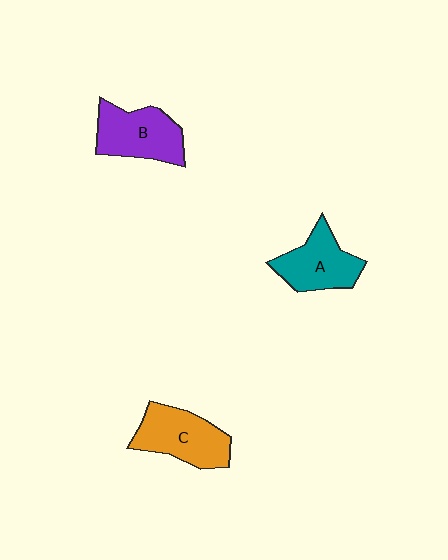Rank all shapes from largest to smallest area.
From largest to smallest: C (orange), B (purple), A (teal).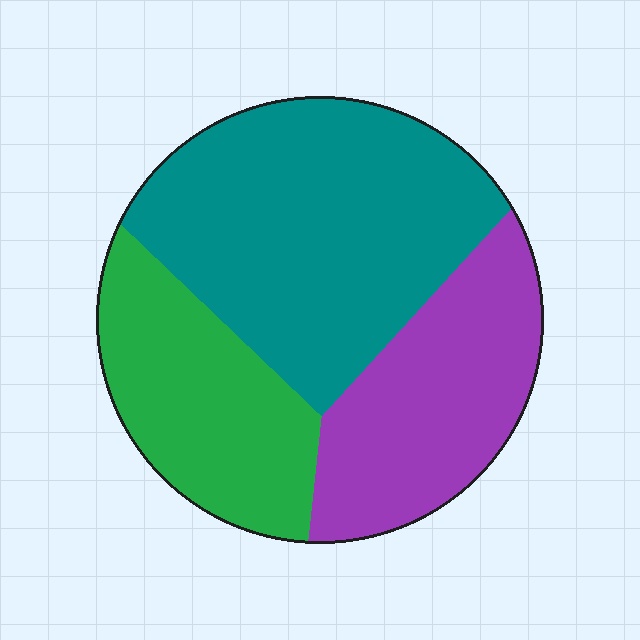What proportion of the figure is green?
Green takes up between a quarter and a half of the figure.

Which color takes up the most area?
Teal, at roughly 45%.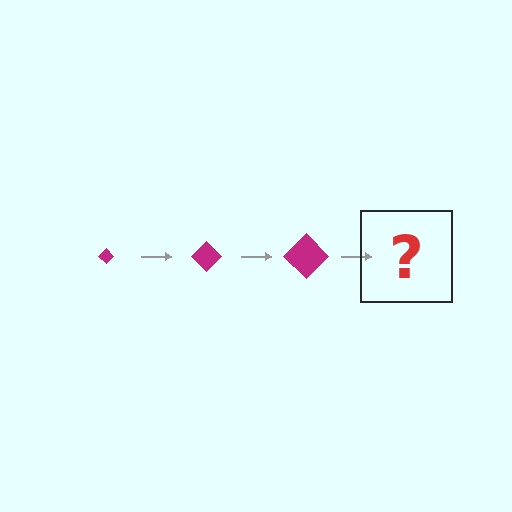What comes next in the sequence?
The next element should be a magenta diamond, larger than the previous one.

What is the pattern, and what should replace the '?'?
The pattern is that the diamond gets progressively larger each step. The '?' should be a magenta diamond, larger than the previous one.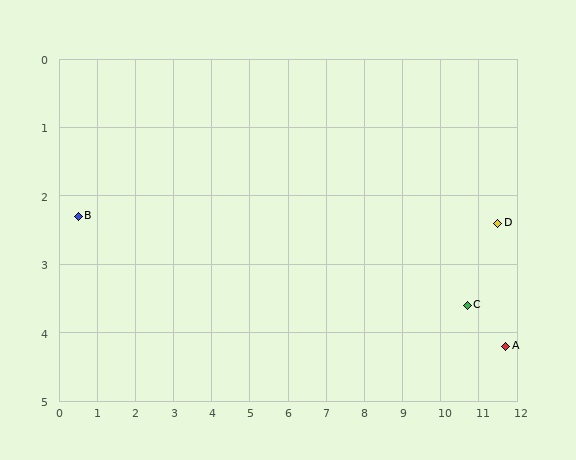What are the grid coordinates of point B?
Point B is at approximately (0.5, 2.3).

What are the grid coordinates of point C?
Point C is at approximately (10.7, 3.6).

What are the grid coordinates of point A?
Point A is at approximately (11.7, 4.2).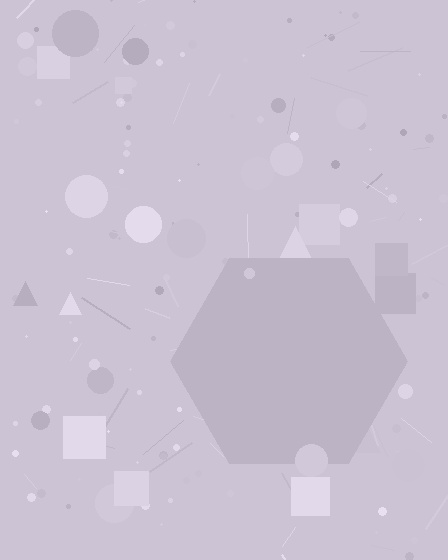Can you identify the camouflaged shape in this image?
The camouflaged shape is a hexagon.